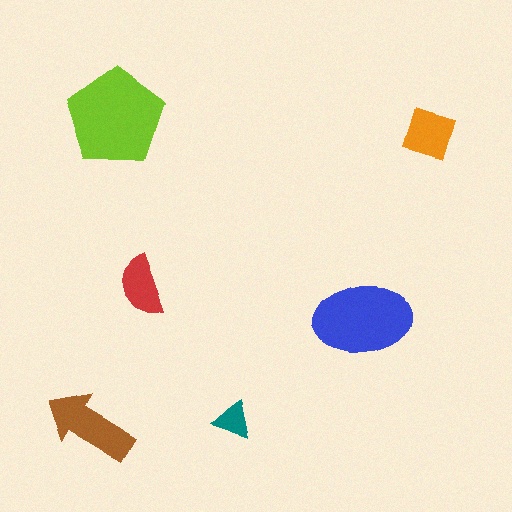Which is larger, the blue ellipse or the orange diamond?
The blue ellipse.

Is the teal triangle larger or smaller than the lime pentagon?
Smaller.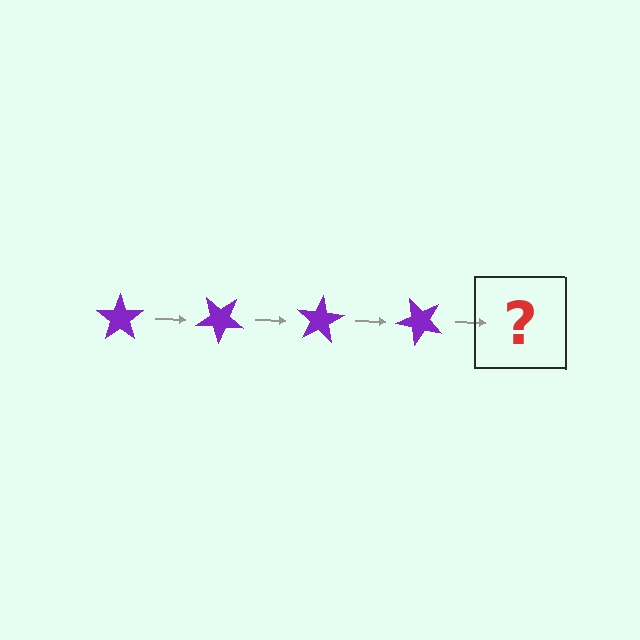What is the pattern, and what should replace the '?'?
The pattern is that the star rotates 40 degrees each step. The '?' should be a purple star rotated 160 degrees.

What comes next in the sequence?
The next element should be a purple star rotated 160 degrees.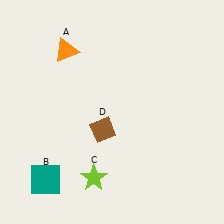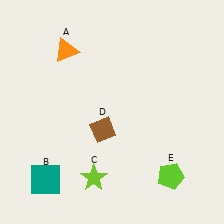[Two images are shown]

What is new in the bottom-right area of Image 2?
A lime pentagon (E) was added in the bottom-right area of Image 2.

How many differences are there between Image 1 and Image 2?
There is 1 difference between the two images.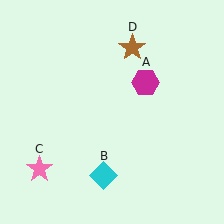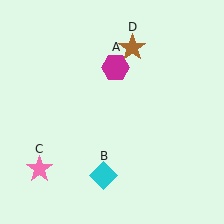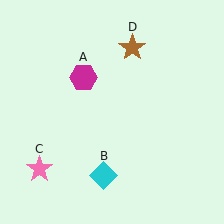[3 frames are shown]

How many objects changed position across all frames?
1 object changed position: magenta hexagon (object A).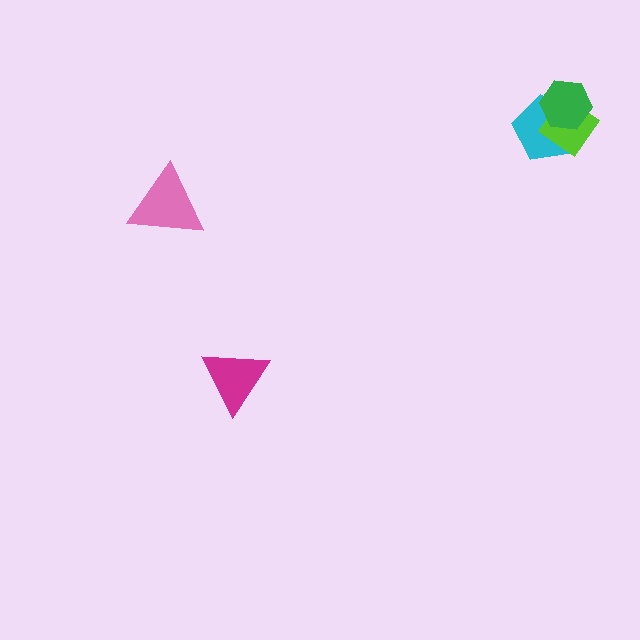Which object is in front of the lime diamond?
The green hexagon is in front of the lime diamond.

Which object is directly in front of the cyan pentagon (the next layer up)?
The lime diamond is directly in front of the cyan pentagon.